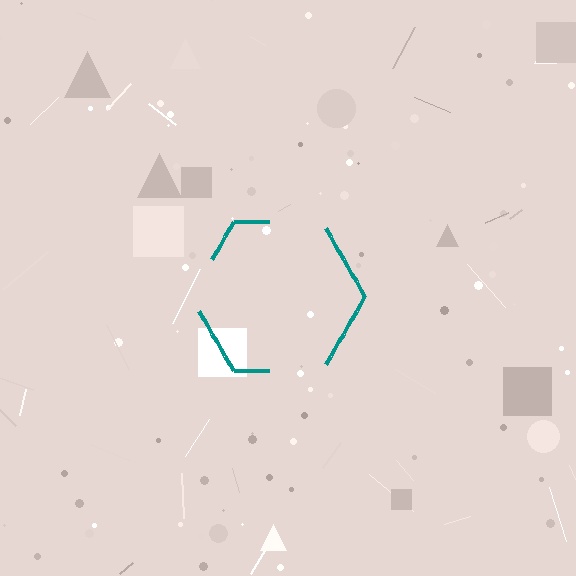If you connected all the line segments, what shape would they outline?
They would outline a hexagon.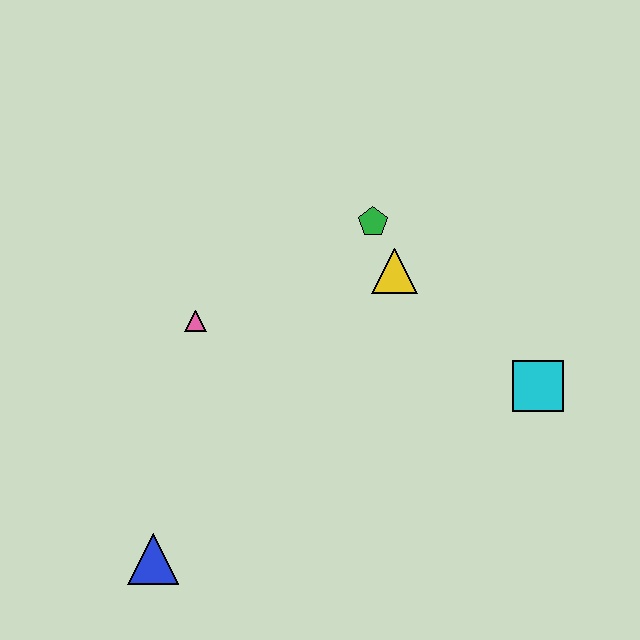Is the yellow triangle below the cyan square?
No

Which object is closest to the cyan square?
The yellow triangle is closest to the cyan square.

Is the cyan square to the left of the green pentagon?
No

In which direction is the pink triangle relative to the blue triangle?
The pink triangle is above the blue triangle.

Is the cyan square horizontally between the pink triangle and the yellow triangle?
No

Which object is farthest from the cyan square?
The blue triangle is farthest from the cyan square.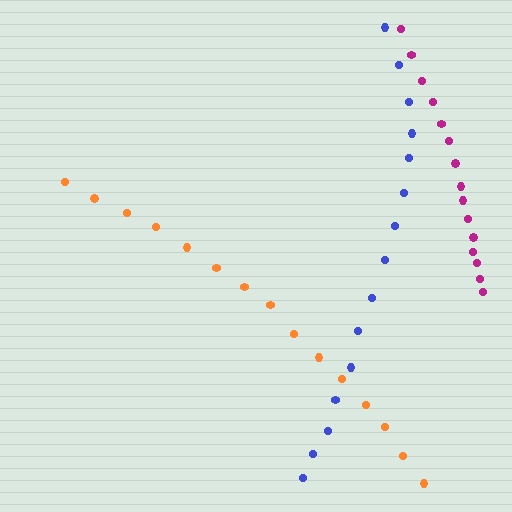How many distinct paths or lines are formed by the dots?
There are 3 distinct paths.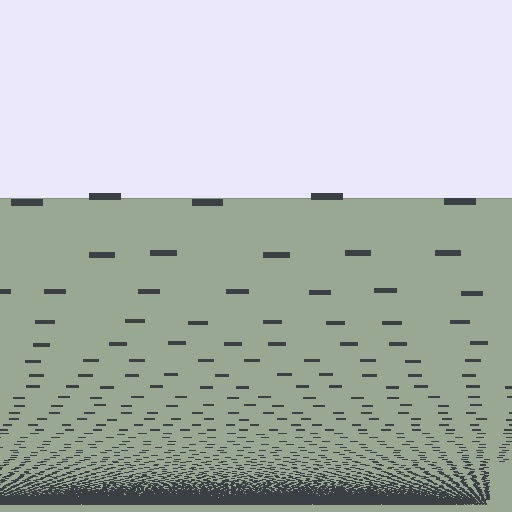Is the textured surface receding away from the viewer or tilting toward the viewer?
The surface appears to tilt toward the viewer. Texture elements get larger and sparser toward the top.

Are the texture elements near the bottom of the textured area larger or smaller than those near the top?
Smaller. The gradient is inverted — elements near the bottom are smaller and denser.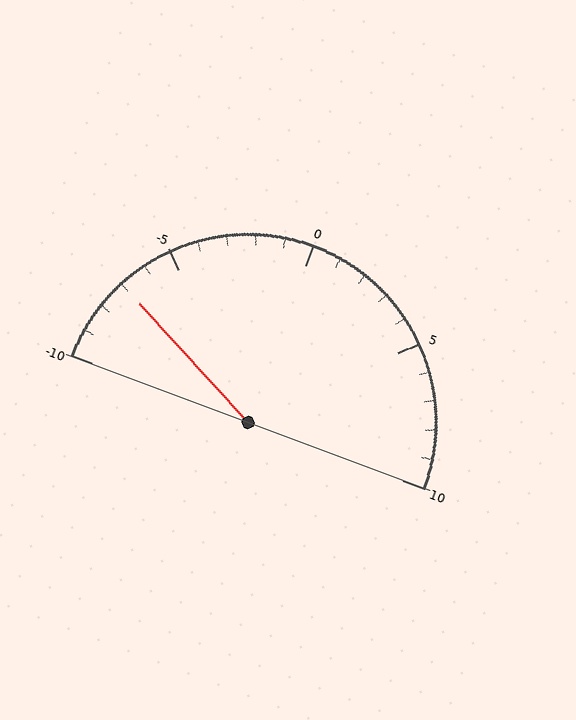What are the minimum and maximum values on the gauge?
The gauge ranges from -10 to 10.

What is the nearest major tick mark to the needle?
The nearest major tick mark is -5.